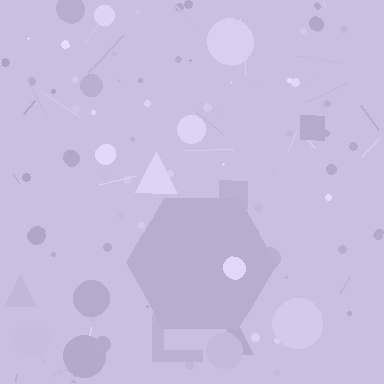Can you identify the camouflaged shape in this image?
The camouflaged shape is a hexagon.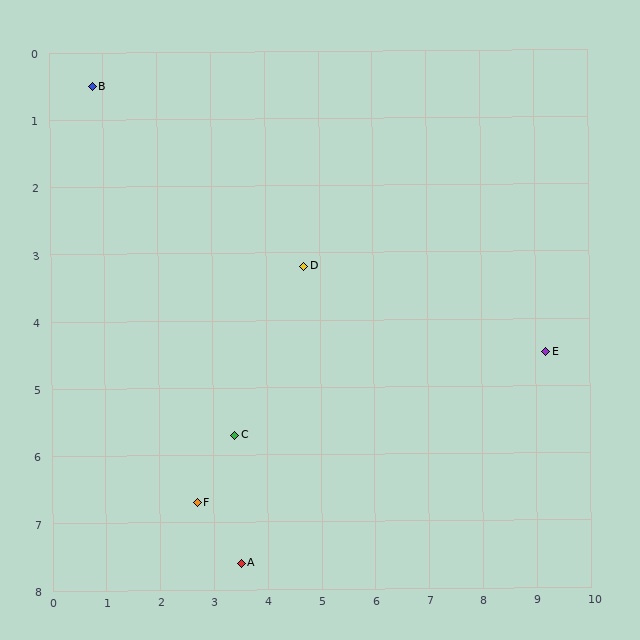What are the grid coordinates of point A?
Point A is at approximately (3.5, 7.6).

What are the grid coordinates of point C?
Point C is at approximately (3.4, 5.7).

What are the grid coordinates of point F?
Point F is at approximately (2.7, 6.7).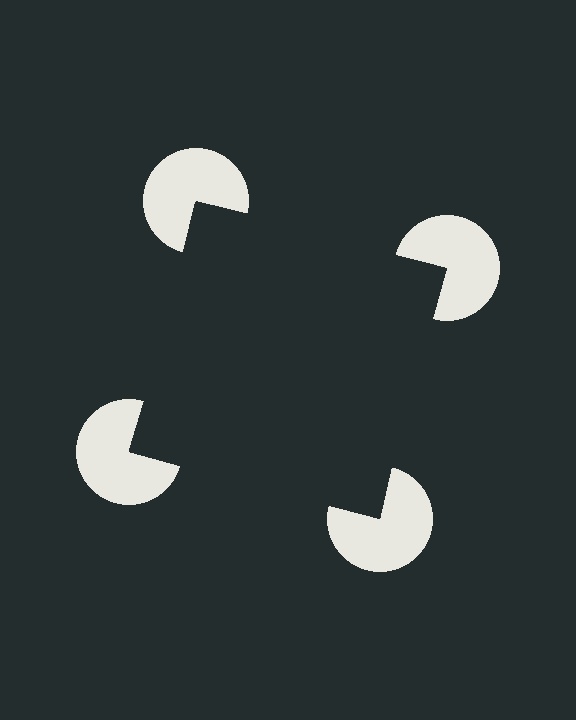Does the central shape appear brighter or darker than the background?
It typically appears slightly darker than the background, even though no actual brightness change is drawn.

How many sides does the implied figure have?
4 sides.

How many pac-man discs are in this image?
There are 4 — one at each vertex of the illusory square.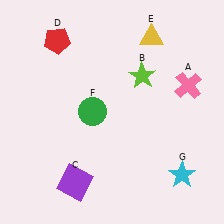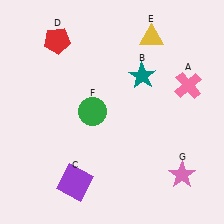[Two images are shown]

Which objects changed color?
B changed from lime to teal. G changed from cyan to pink.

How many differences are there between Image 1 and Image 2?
There are 2 differences between the two images.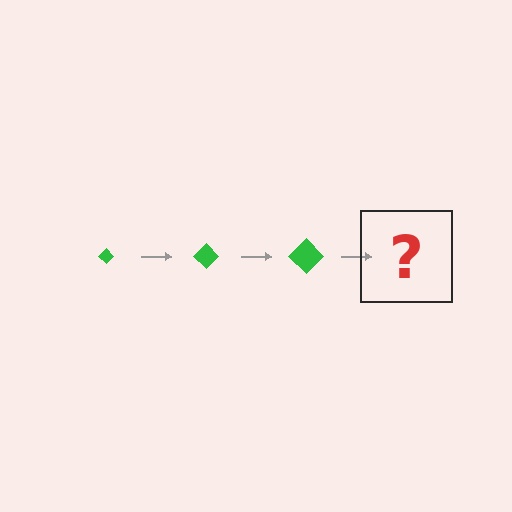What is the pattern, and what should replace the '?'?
The pattern is that the diamond gets progressively larger each step. The '?' should be a green diamond, larger than the previous one.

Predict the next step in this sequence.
The next step is a green diamond, larger than the previous one.